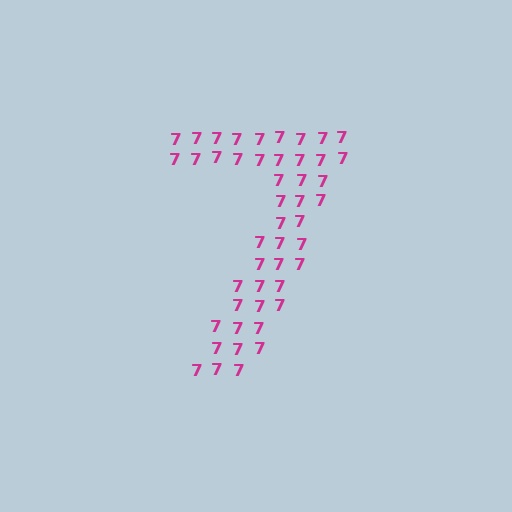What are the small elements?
The small elements are digit 7's.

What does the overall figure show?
The overall figure shows the digit 7.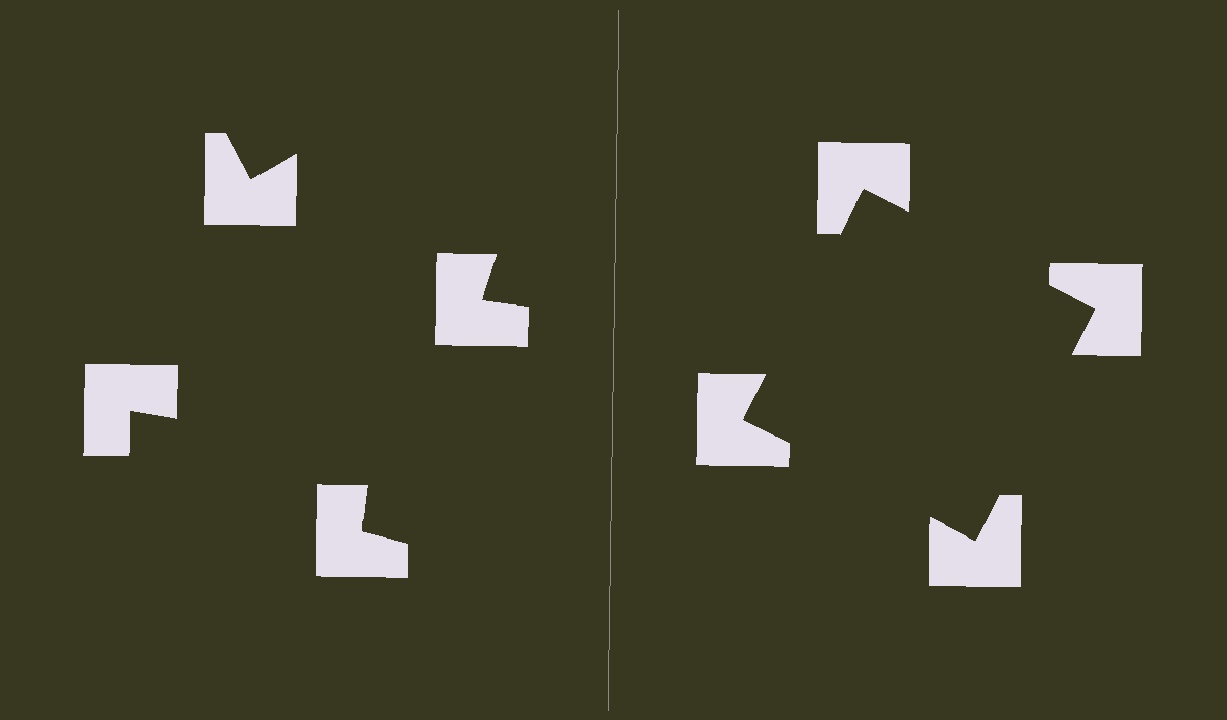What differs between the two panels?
The notched squares are positioned identically on both sides; only the wedge orientations differ. On the right they align to a square; on the left they are misaligned.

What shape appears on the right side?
An illusory square.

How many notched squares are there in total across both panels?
8 — 4 on each side.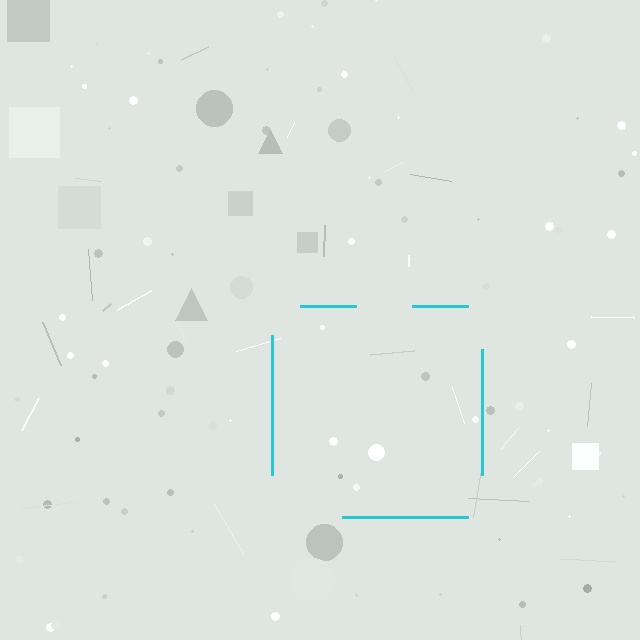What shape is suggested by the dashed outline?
The dashed outline suggests a square.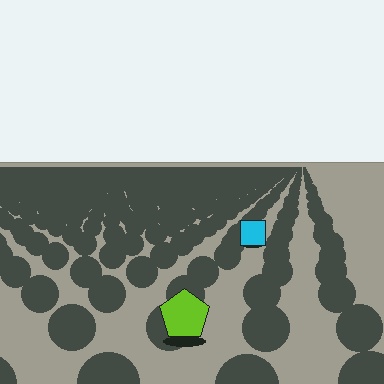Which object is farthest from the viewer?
The cyan square is farthest from the viewer. It appears smaller and the ground texture around it is denser.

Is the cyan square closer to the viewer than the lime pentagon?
No. The lime pentagon is closer — you can tell from the texture gradient: the ground texture is coarser near it.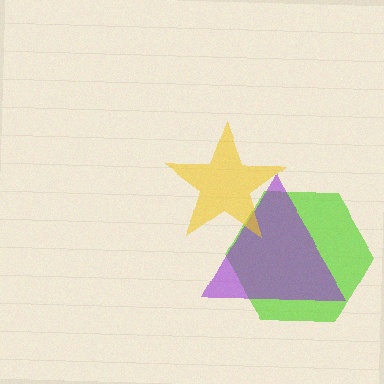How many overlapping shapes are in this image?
There are 3 overlapping shapes in the image.